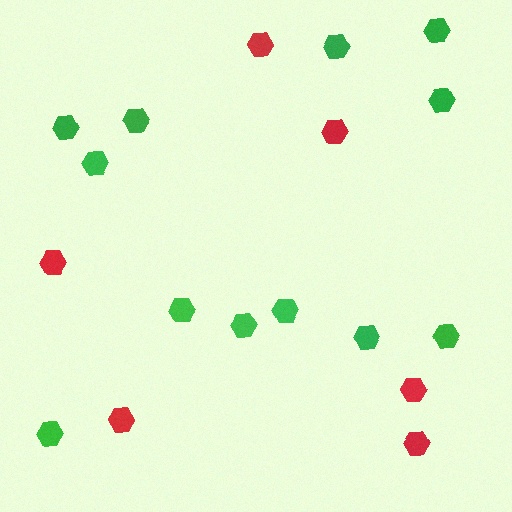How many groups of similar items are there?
There are 2 groups: one group of red hexagons (6) and one group of green hexagons (12).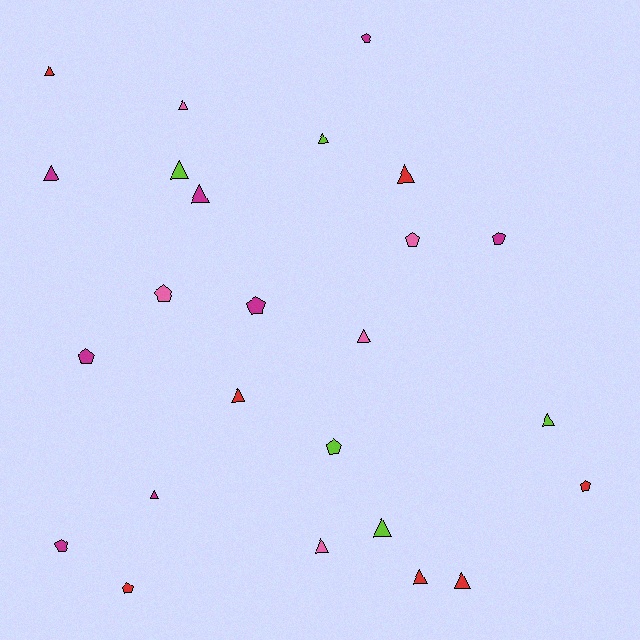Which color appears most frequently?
Magenta, with 8 objects.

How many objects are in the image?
There are 25 objects.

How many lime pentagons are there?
There is 1 lime pentagon.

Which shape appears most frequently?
Triangle, with 15 objects.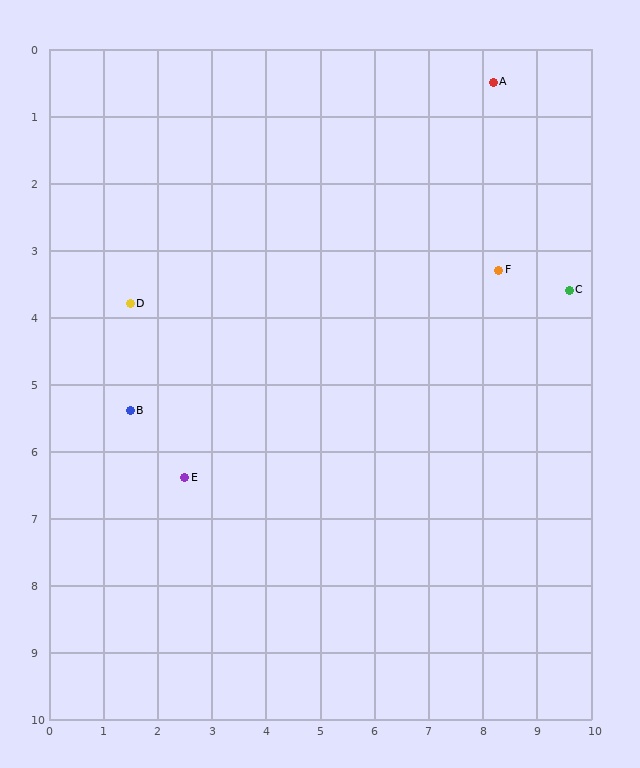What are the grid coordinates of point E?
Point E is at approximately (2.5, 6.4).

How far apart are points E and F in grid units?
Points E and F are about 6.6 grid units apart.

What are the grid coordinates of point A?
Point A is at approximately (8.2, 0.5).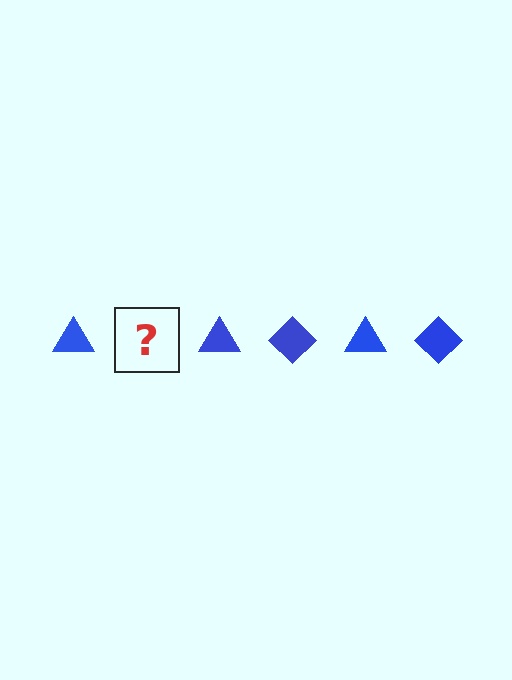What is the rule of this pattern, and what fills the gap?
The rule is that the pattern cycles through triangle, diamond shapes in blue. The gap should be filled with a blue diamond.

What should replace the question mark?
The question mark should be replaced with a blue diamond.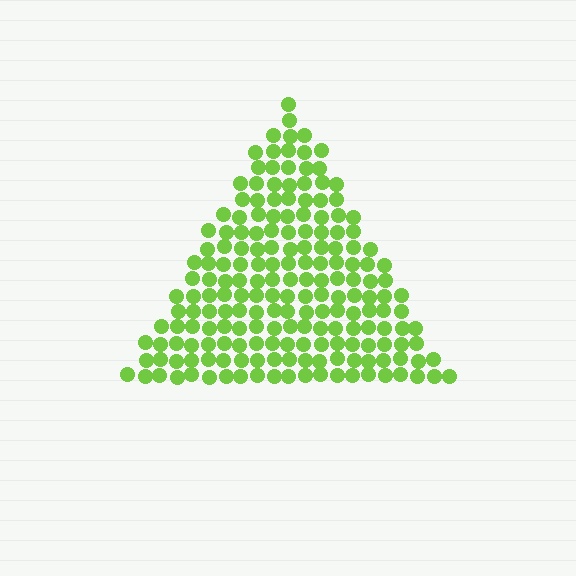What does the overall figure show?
The overall figure shows a triangle.